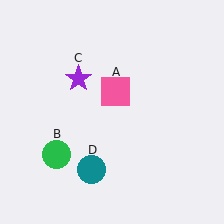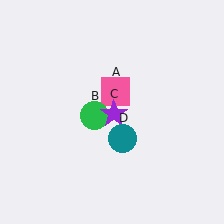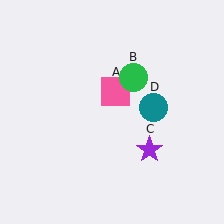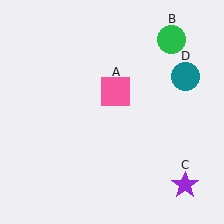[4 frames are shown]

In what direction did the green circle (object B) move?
The green circle (object B) moved up and to the right.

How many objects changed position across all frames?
3 objects changed position: green circle (object B), purple star (object C), teal circle (object D).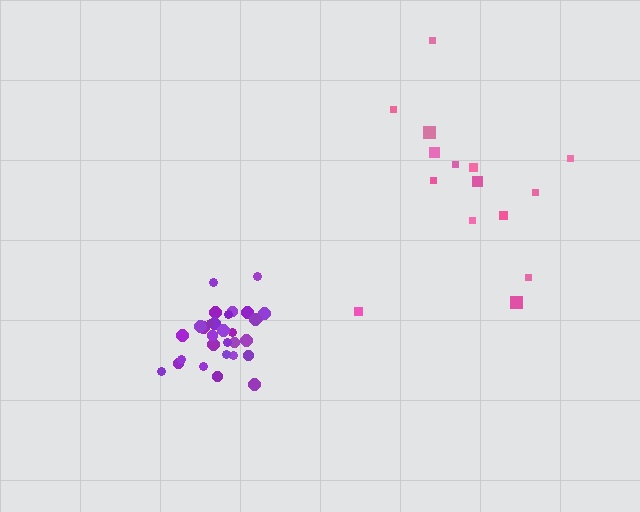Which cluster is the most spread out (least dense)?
Pink.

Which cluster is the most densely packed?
Purple.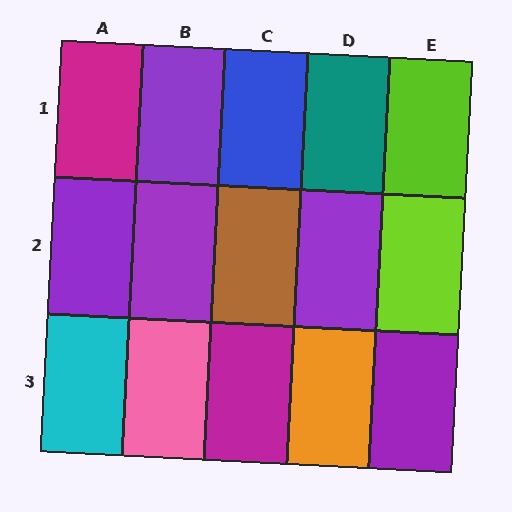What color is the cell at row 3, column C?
Magenta.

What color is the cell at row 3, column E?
Purple.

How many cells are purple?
5 cells are purple.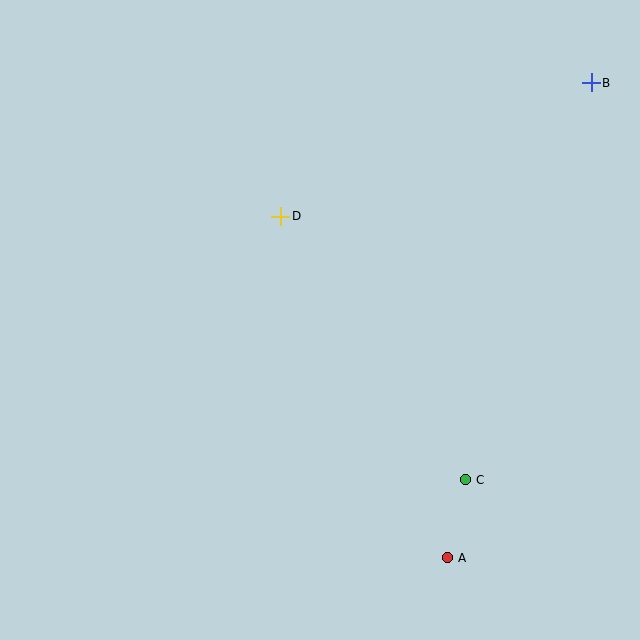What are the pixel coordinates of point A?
Point A is at (447, 558).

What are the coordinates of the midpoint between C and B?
The midpoint between C and B is at (528, 281).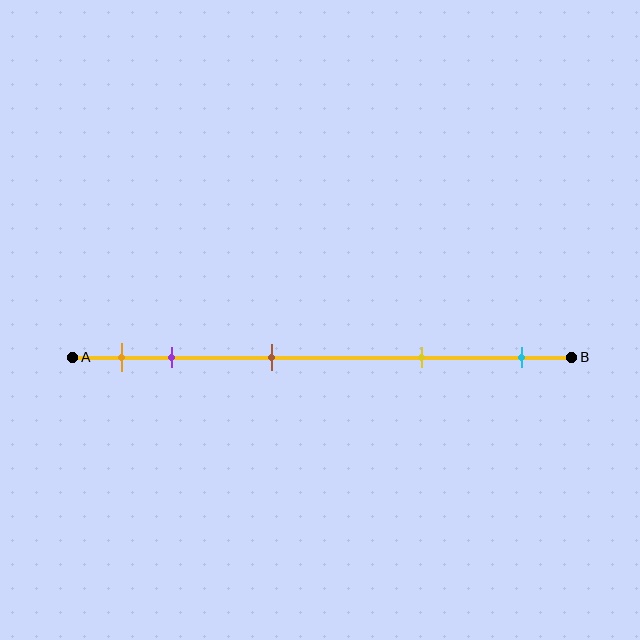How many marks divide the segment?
There are 5 marks dividing the segment.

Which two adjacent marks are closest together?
The orange and purple marks are the closest adjacent pair.